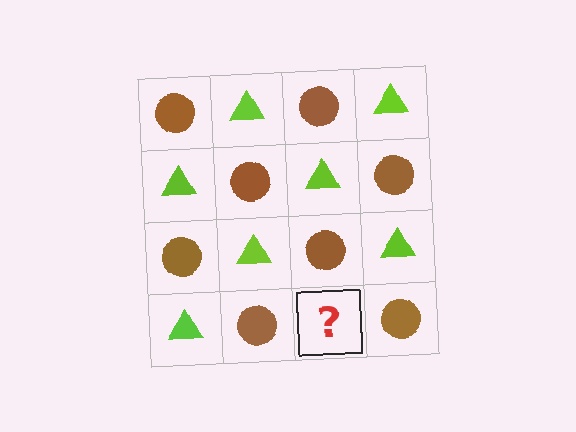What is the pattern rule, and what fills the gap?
The rule is that it alternates brown circle and lime triangle in a checkerboard pattern. The gap should be filled with a lime triangle.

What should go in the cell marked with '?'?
The missing cell should contain a lime triangle.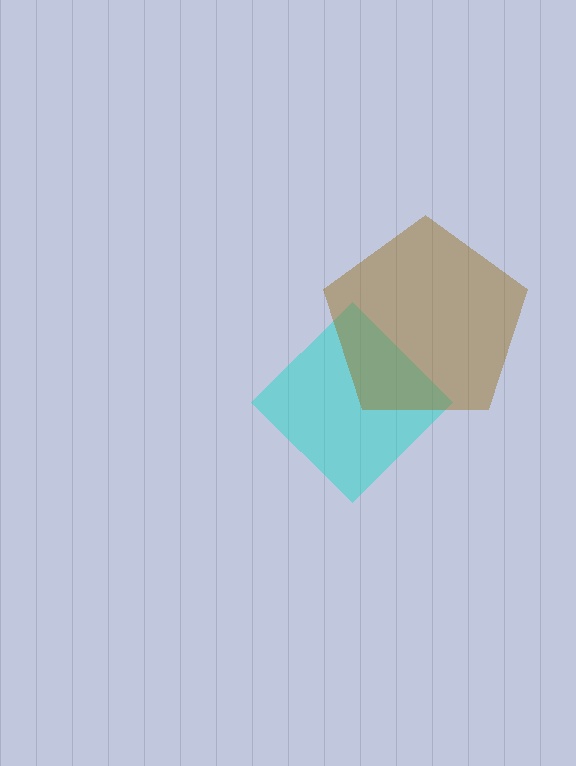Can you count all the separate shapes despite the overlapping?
Yes, there are 2 separate shapes.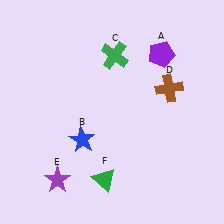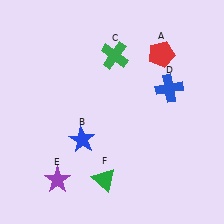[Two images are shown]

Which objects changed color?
A changed from purple to red. D changed from brown to blue.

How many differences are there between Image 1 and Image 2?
There are 2 differences between the two images.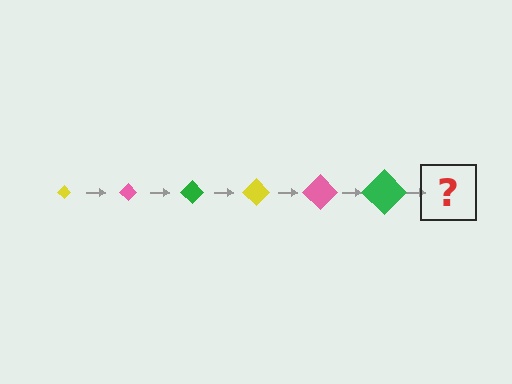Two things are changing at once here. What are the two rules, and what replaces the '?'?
The two rules are that the diamond grows larger each step and the color cycles through yellow, pink, and green. The '?' should be a yellow diamond, larger than the previous one.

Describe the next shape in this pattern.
It should be a yellow diamond, larger than the previous one.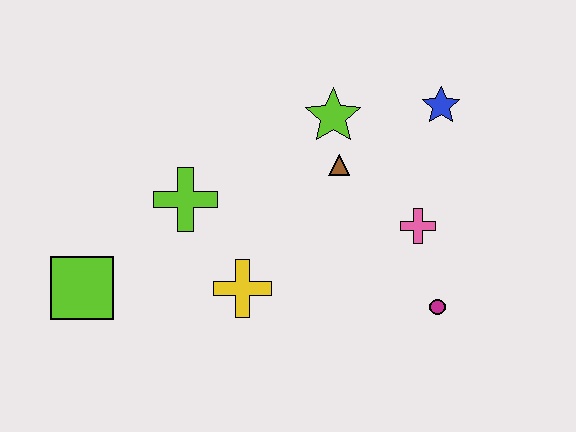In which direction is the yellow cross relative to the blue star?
The yellow cross is to the left of the blue star.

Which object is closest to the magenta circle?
The pink cross is closest to the magenta circle.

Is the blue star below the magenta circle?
No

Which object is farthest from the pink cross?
The lime square is farthest from the pink cross.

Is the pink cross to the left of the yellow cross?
No